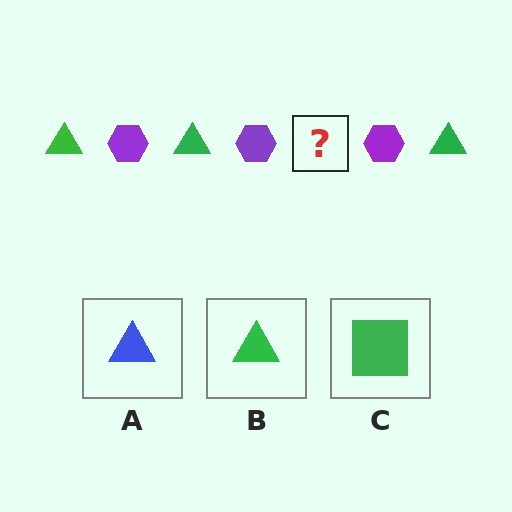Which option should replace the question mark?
Option B.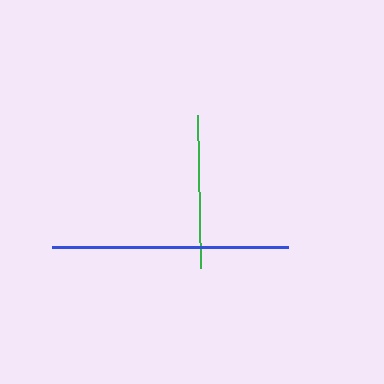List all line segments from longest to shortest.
From longest to shortest: blue, green, teal.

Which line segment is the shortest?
The teal line is the shortest at approximately 92 pixels.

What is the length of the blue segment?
The blue segment is approximately 236 pixels long.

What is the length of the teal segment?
The teal segment is approximately 92 pixels long.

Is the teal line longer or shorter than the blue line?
The blue line is longer than the teal line.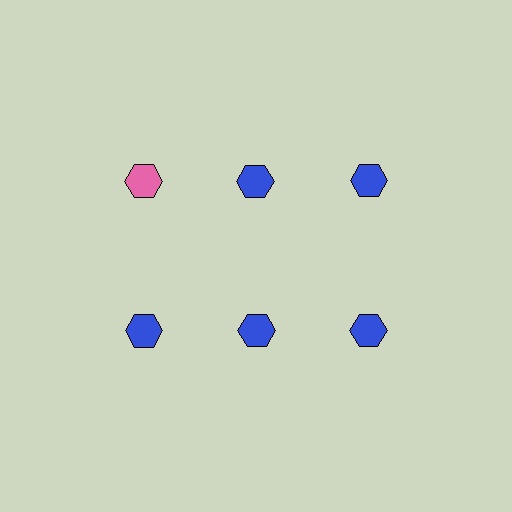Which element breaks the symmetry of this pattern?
The pink hexagon in the top row, leftmost column breaks the symmetry. All other shapes are blue hexagons.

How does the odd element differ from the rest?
It has a different color: pink instead of blue.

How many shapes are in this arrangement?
There are 6 shapes arranged in a grid pattern.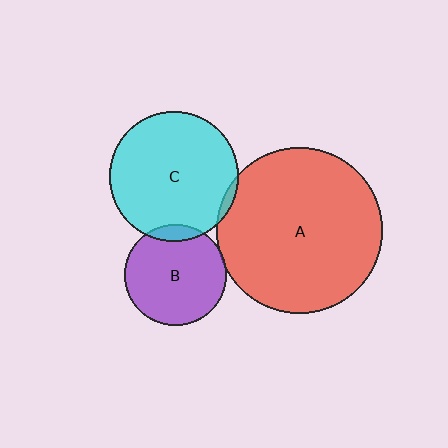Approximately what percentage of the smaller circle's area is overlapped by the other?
Approximately 5%.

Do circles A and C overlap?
Yes.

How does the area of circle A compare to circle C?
Approximately 1.6 times.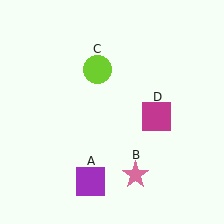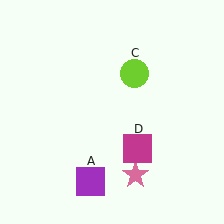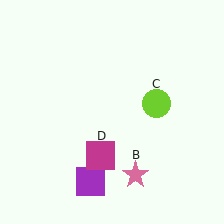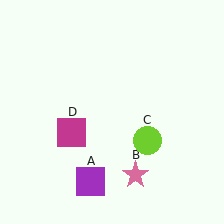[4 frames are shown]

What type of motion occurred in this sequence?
The lime circle (object C), magenta square (object D) rotated clockwise around the center of the scene.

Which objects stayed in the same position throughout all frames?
Purple square (object A) and pink star (object B) remained stationary.